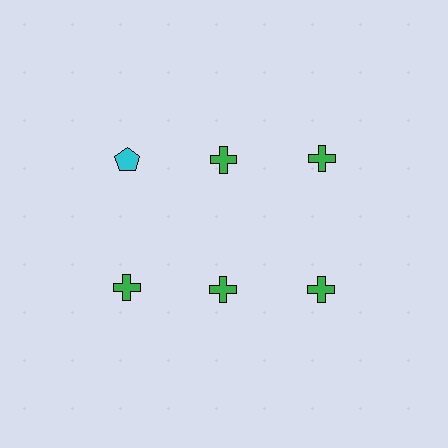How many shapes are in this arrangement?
There are 6 shapes arranged in a grid pattern.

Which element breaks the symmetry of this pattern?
The cyan pentagon in the top row, leftmost column breaks the symmetry. All other shapes are green crosses.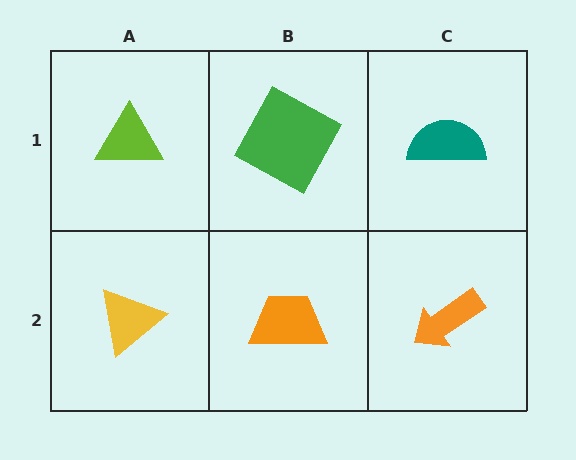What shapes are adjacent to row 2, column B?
A green square (row 1, column B), a yellow triangle (row 2, column A), an orange arrow (row 2, column C).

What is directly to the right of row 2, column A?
An orange trapezoid.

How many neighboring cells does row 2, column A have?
2.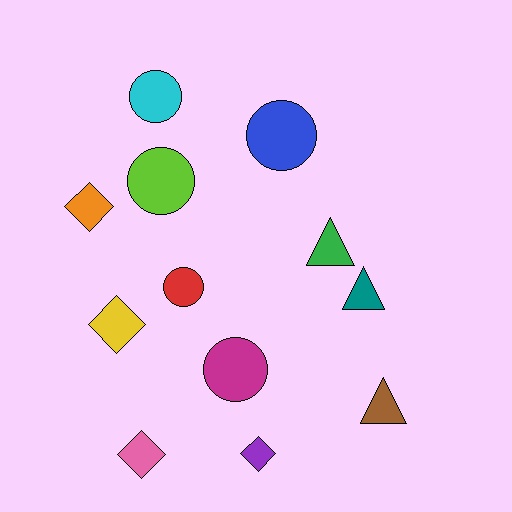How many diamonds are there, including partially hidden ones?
There are 4 diamonds.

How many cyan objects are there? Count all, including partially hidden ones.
There is 1 cyan object.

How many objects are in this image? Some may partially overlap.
There are 12 objects.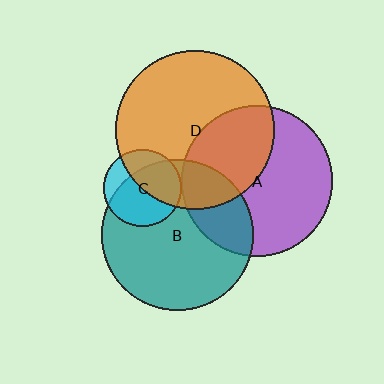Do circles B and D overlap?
Yes.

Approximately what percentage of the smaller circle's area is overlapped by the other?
Approximately 20%.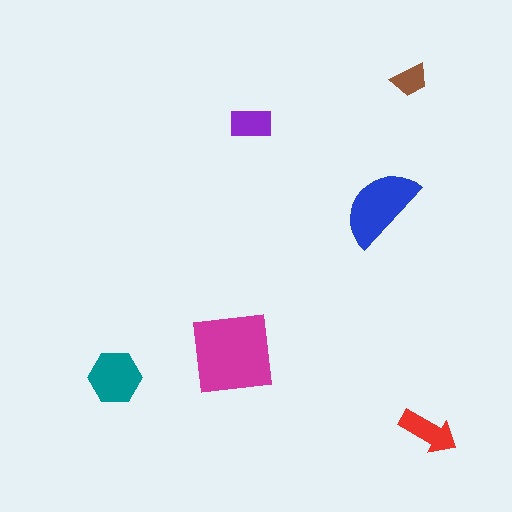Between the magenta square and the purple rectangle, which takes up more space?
The magenta square.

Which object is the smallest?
The brown trapezoid.